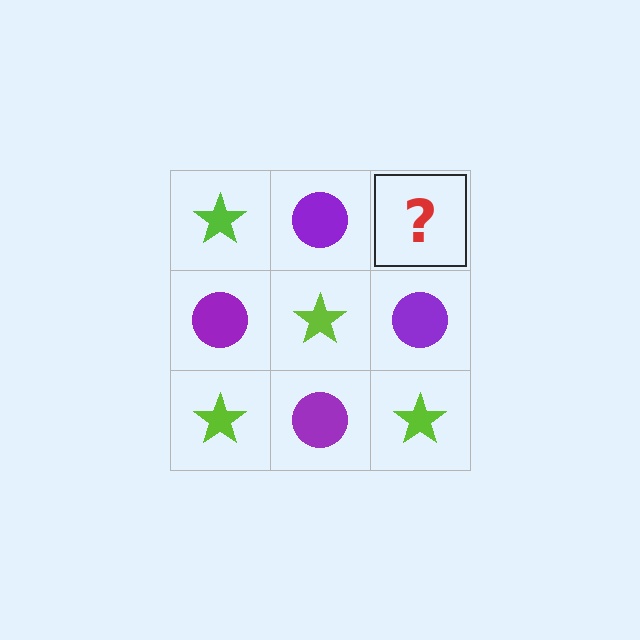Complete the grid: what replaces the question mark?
The question mark should be replaced with a lime star.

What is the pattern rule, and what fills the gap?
The rule is that it alternates lime star and purple circle in a checkerboard pattern. The gap should be filled with a lime star.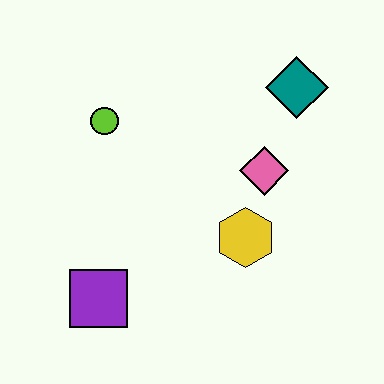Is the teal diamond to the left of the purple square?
No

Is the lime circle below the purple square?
No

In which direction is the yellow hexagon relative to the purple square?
The yellow hexagon is to the right of the purple square.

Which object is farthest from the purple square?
The teal diamond is farthest from the purple square.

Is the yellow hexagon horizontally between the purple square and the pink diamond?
Yes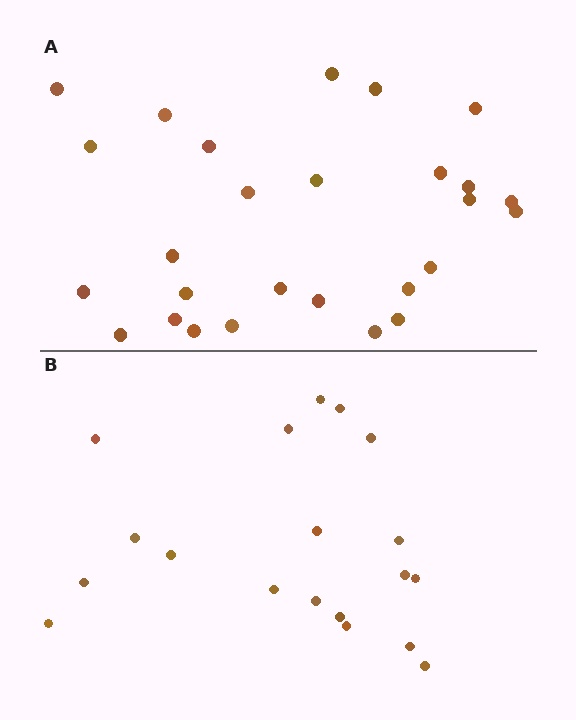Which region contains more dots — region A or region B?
Region A (the top region) has more dots.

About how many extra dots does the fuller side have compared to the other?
Region A has roughly 8 or so more dots than region B.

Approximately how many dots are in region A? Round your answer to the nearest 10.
About 30 dots. (The exact count is 27, which rounds to 30.)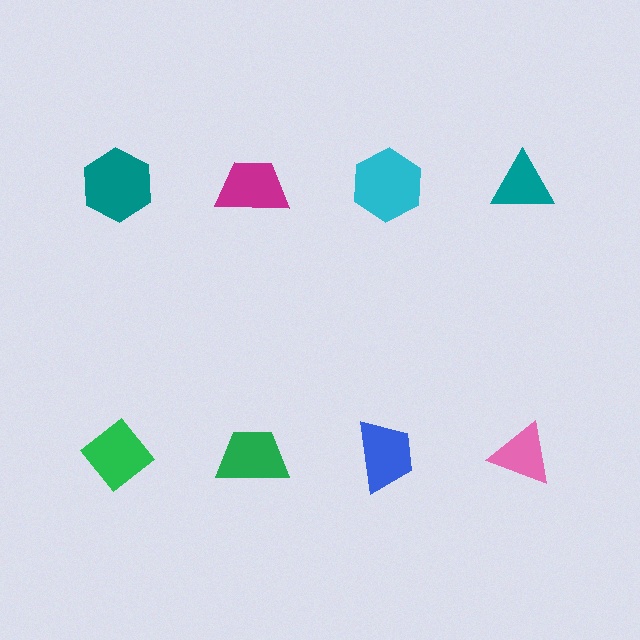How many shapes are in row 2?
4 shapes.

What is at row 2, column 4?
A pink triangle.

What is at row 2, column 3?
A blue trapezoid.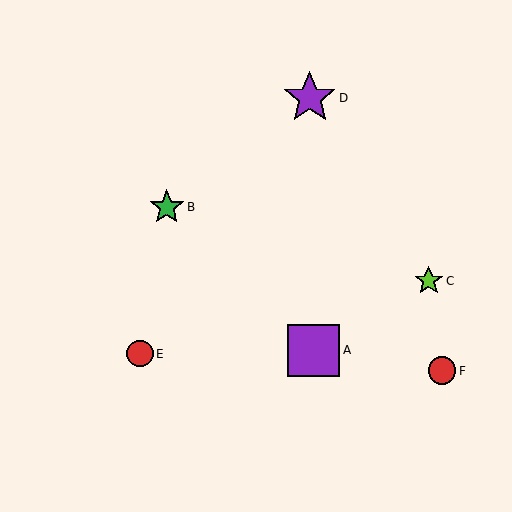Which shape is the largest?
The purple star (labeled D) is the largest.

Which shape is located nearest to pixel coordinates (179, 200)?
The green star (labeled B) at (167, 207) is nearest to that location.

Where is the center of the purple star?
The center of the purple star is at (310, 98).